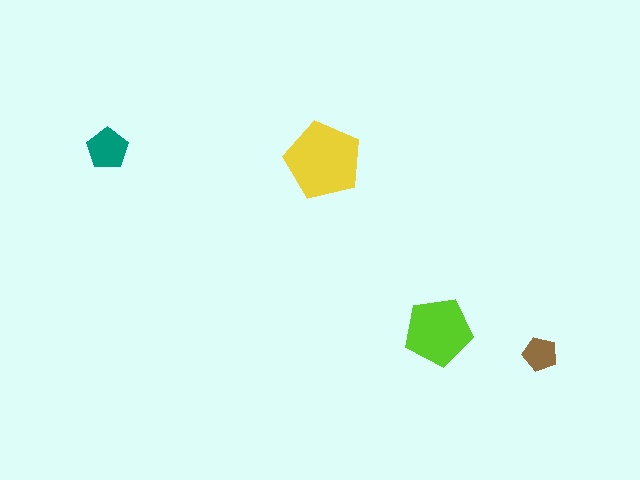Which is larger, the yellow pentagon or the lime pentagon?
The yellow one.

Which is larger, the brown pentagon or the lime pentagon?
The lime one.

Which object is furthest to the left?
The teal pentagon is leftmost.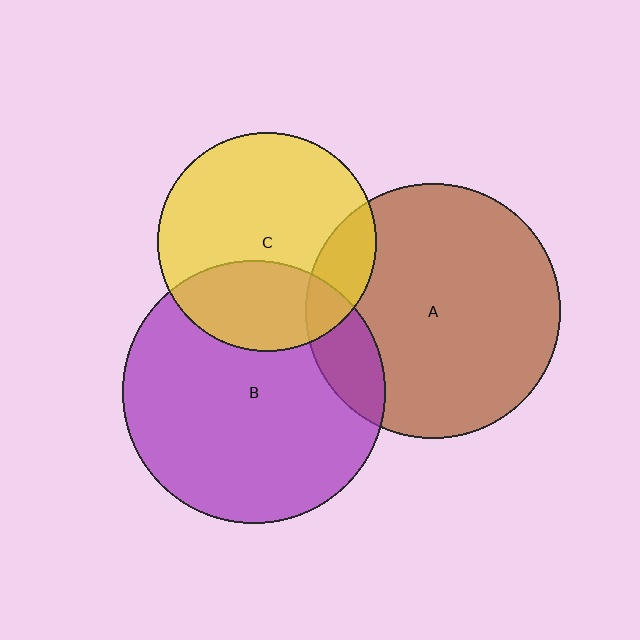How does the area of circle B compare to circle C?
Approximately 1.4 times.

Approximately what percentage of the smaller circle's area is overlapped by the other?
Approximately 15%.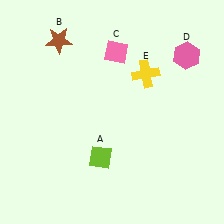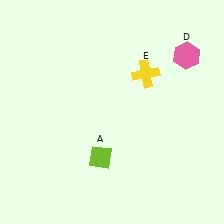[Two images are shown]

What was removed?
The pink diamond (C), the brown star (B) were removed in Image 2.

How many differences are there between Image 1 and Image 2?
There are 2 differences between the two images.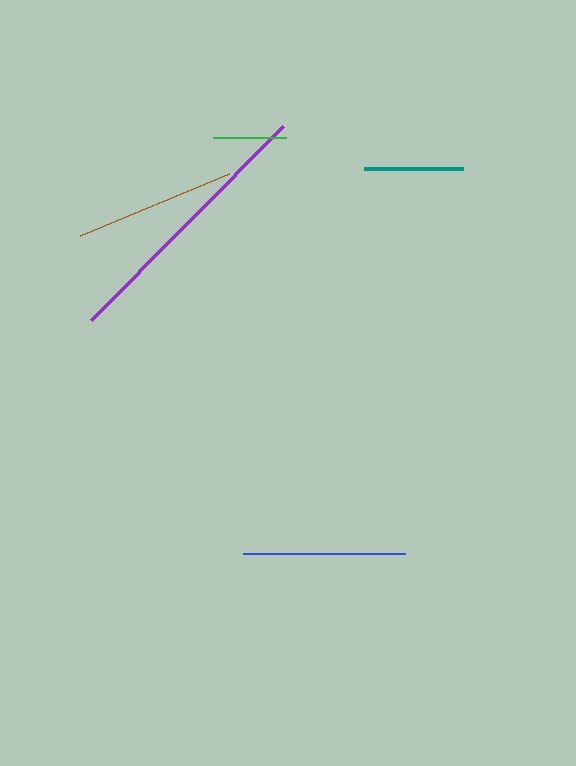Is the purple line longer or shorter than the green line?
The purple line is longer than the green line.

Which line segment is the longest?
The purple line is the longest at approximately 273 pixels.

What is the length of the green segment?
The green segment is approximately 74 pixels long.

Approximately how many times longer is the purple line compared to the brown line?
The purple line is approximately 1.7 times the length of the brown line.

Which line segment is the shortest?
The green line is the shortest at approximately 74 pixels.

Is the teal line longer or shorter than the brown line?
The brown line is longer than the teal line.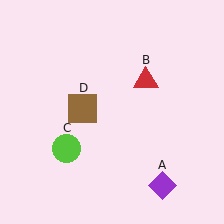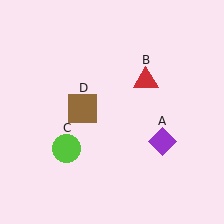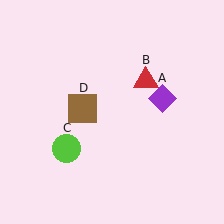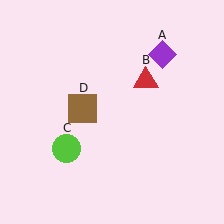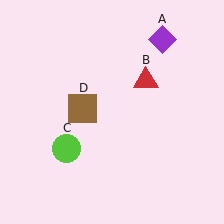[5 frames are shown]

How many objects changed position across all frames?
1 object changed position: purple diamond (object A).